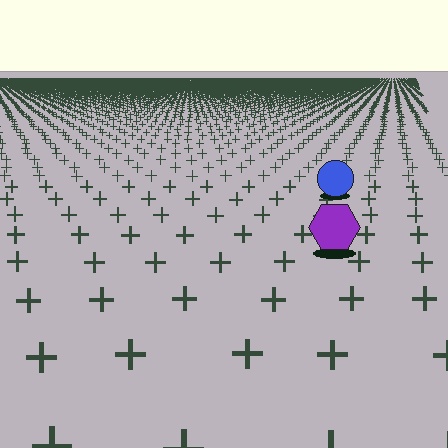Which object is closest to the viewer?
The purple hexagon is closest. The texture marks near it are larger and more spread out.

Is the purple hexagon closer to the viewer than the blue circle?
Yes. The purple hexagon is closer — you can tell from the texture gradient: the ground texture is coarser near it.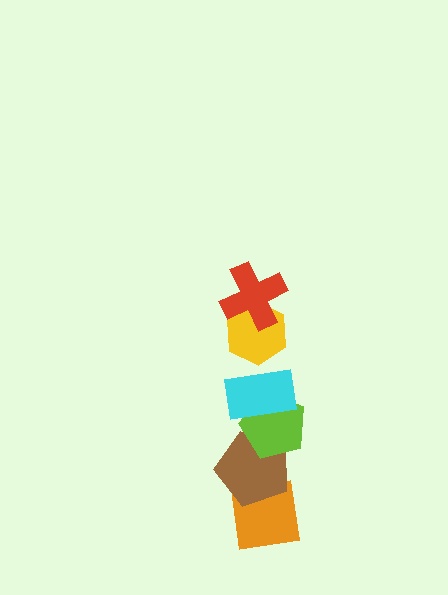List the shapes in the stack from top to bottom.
From top to bottom: the red cross, the yellow hexagon, the cyan rectangle, the lime pentagon, the brown pentagon, the orange square.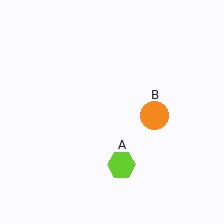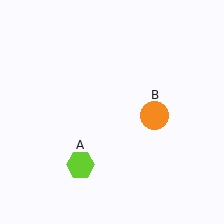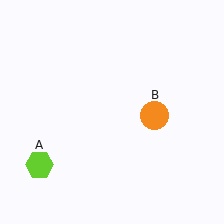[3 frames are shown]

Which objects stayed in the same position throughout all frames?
Orange circle (object B) remained stationary.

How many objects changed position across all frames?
1 object changed position: lime hexagon (object A).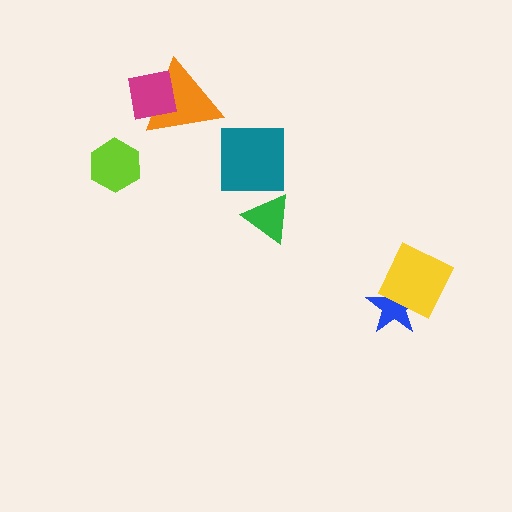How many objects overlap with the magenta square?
1 object overlaps with the magenta square.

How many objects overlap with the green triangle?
0 objects overlap with the green triangle.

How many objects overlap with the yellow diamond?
1 object overlaps with the yellow diamond.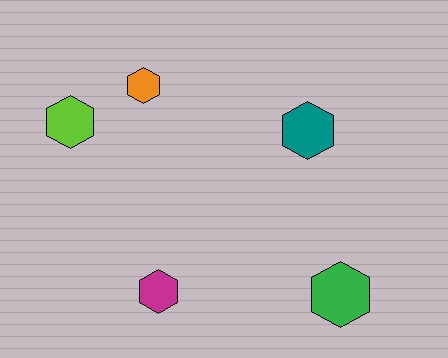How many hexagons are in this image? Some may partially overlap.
There are 5 hexagons.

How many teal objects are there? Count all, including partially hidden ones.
There is 1 teal object.